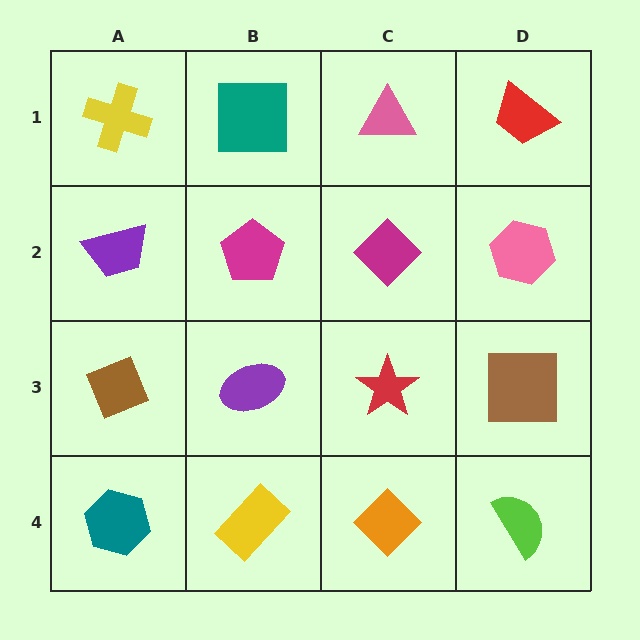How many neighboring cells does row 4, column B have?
3.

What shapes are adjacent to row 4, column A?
A brown diamond (row 3, column A), a yellow rectangle (row 4, column B).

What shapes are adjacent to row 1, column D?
A pink hexagon (row 2, column D), a pink triangle (row 1, column C).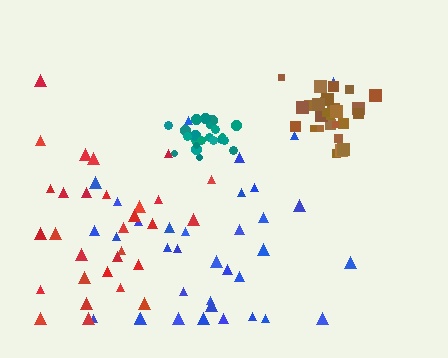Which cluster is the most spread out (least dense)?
Blue.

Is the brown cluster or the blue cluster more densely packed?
Brown.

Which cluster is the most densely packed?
Brown.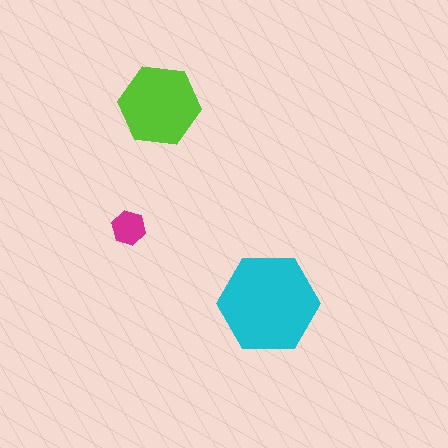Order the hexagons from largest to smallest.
the cyan one, the lime one, the magenta one.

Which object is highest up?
The lime hexagon is topmost.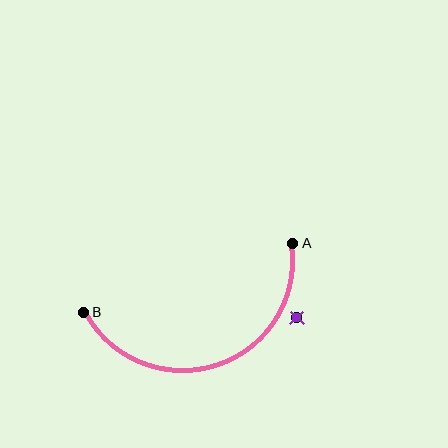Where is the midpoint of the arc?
The arc midpoint is the point on the curve farthest from the straight line joining A and B. It sits below that line.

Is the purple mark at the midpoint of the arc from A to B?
No — the purple mark does not lie on the arc at all. It sits slightly outside the curve.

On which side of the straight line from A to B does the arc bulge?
The arc bulges below the straight line connecting A and B.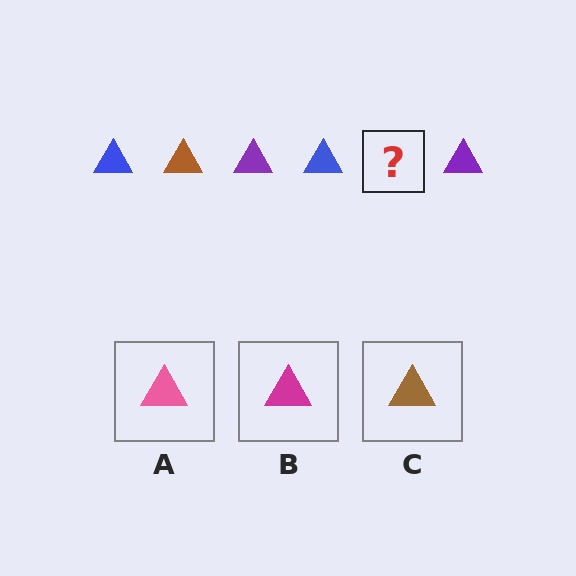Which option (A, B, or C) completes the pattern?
C.